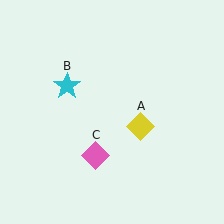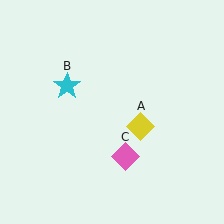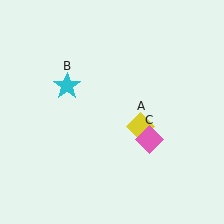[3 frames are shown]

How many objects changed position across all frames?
1 object changed position: pink diamond (object C).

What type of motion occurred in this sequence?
The pink diamond (object C) rotated counterclockwise around the center of the scene.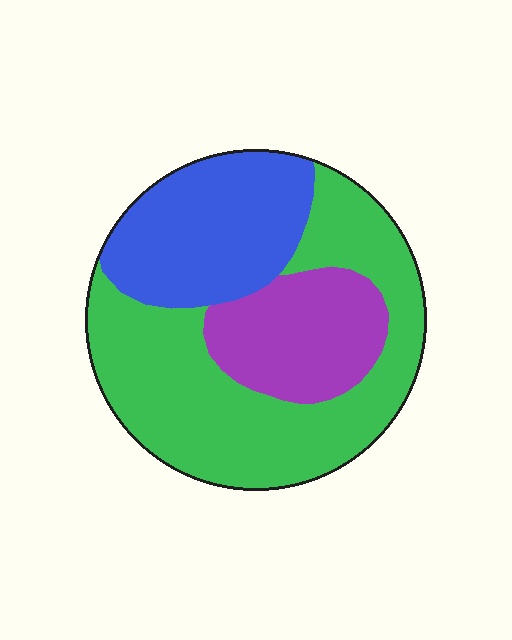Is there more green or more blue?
Green.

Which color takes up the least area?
Purple, at roughly 20%.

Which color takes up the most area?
Green, at roughly 50%.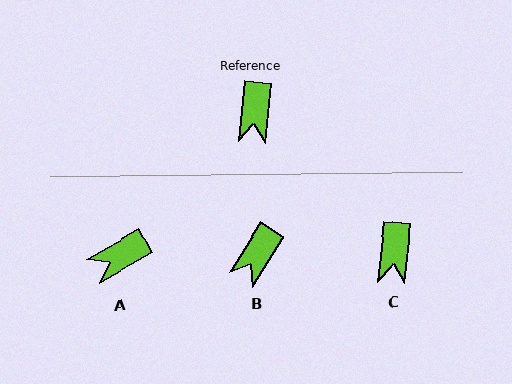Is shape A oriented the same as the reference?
No, it is off by about 55 degrees.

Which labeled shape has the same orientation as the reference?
C.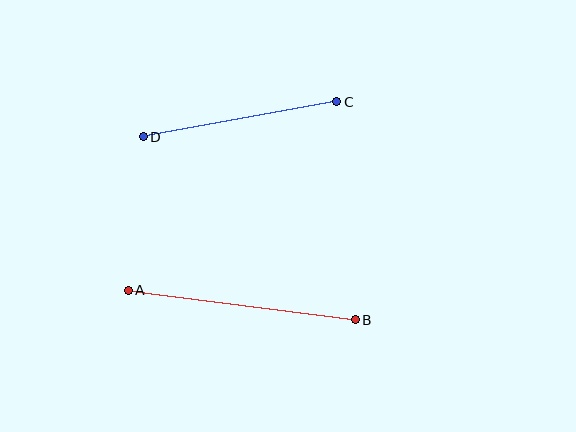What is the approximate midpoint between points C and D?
The midpoint is at approximately (240, 119) pixels.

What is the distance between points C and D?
The distance is approximately 197 pixels.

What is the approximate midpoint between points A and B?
The midpoint is at approximately (242, 305) pixels.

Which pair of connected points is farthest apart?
Points A and B are farthest apart.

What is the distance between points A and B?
The distance is approximately 229 pixels.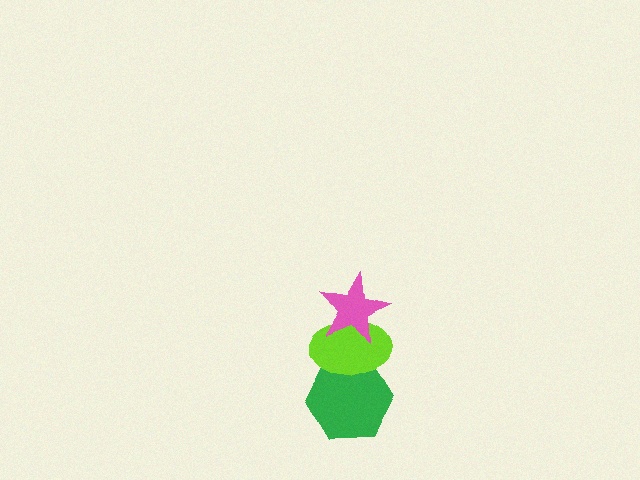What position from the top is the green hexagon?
The green hexagon is 3rd from the top.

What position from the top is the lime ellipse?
The lime ellipse is 2nd from the top.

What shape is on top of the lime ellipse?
The pink star is on top of the lime ellipse.